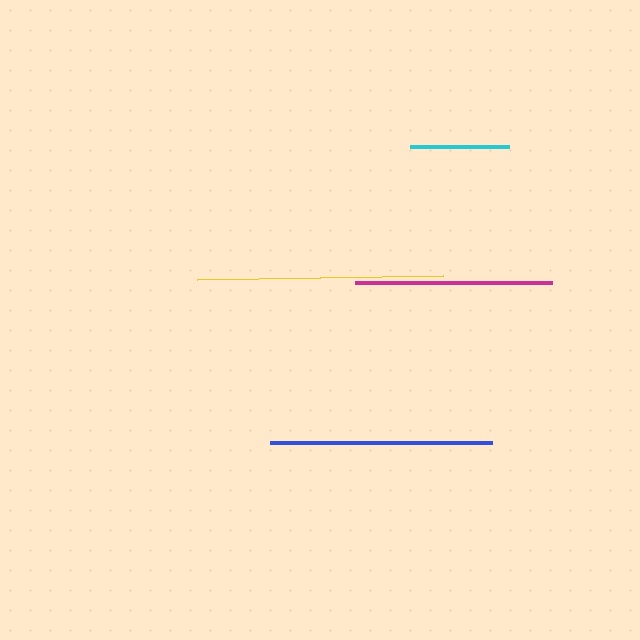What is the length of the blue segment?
The blue segment is approximately 222 pixels long.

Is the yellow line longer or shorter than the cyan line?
The yellow line is longer than the cyan line.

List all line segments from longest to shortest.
From longest to shortest: yellow, blue, magenta, cyan.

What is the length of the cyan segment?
The cyan segment is approximately 99 pixels long.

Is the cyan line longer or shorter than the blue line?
The blue line is longer than the cyan line.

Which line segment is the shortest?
The cyan line is the shortest at approximately 99 pixels.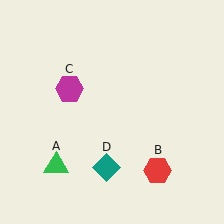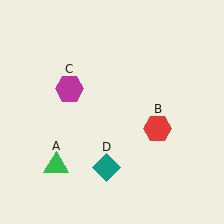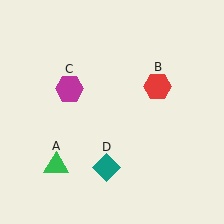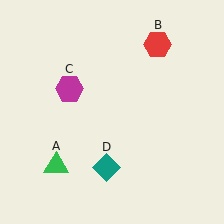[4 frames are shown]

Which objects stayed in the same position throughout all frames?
Green triangle (object A) and magenta hexagon (object C) and teal diamond (object D) remained stationary.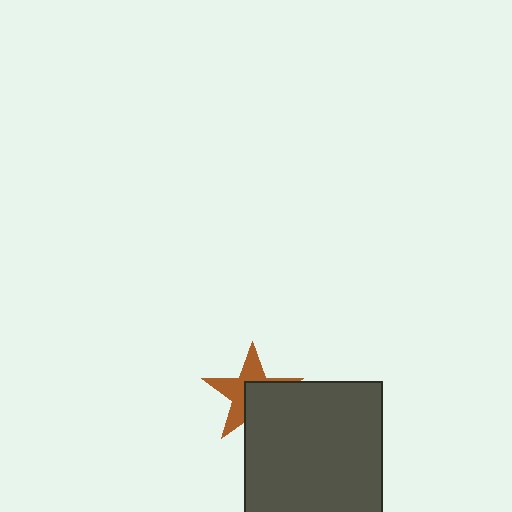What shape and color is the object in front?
The object in front is a dark gray square.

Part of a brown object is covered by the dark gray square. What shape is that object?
It is a star.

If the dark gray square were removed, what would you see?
You would see the complete brown star.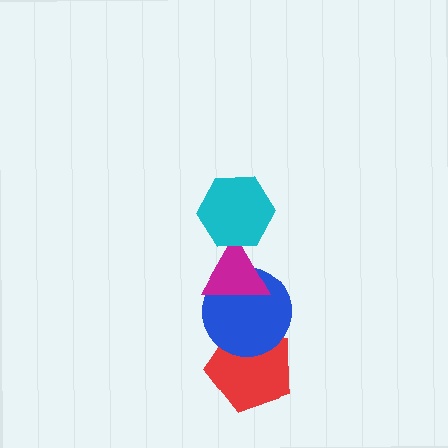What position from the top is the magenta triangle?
The magenta triangle is 2nd from the top.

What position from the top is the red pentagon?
The red pentagon is 4th from the top.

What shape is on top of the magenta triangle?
The cyan hexagon is on top of the magenta triangle.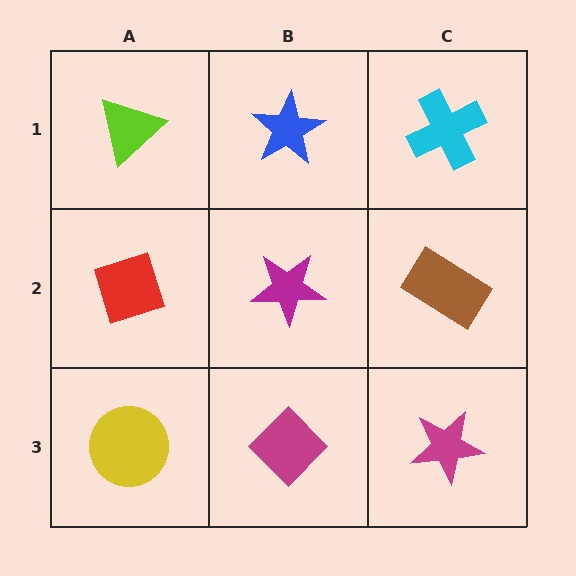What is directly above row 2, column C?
A cyan cross.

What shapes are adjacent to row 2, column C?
A cyan cross (row 1, column C), a magenta star (row 3, column C), a magenta star (row 2, column B).